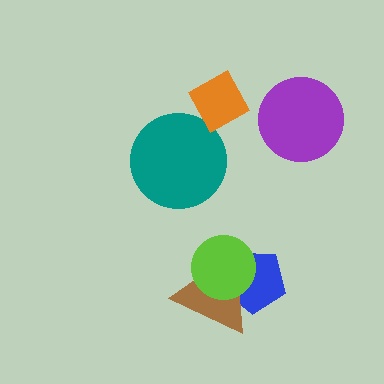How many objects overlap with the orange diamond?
0 objects overlap with the orange diamond.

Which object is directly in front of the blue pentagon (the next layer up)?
The brown triangle is directly in front of the blue pentagon.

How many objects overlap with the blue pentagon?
2 objects overlap with the blue pentagon.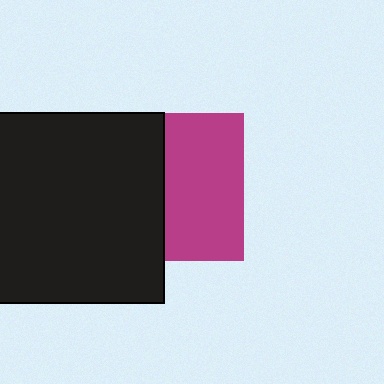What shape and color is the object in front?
The object in front is a black square.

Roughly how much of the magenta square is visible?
About half of it is visible (roughly 53%).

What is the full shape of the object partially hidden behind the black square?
The partially hidden object is a magenta square.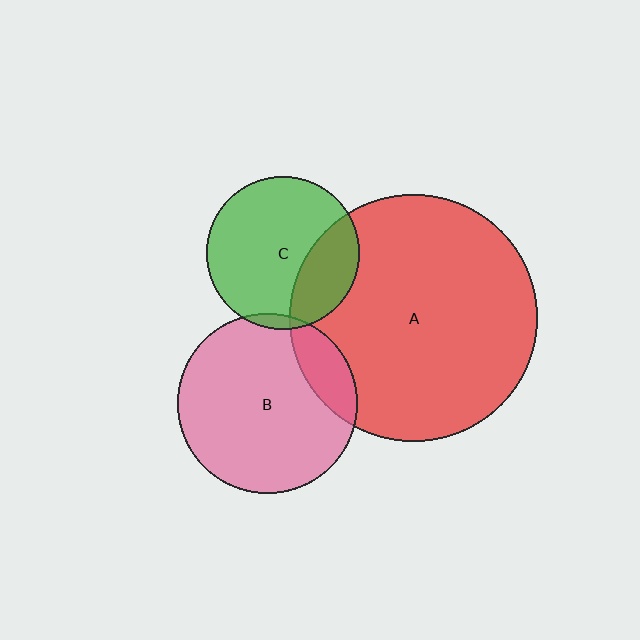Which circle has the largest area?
Circle A (red).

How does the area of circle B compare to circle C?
Approximately 1.4 times.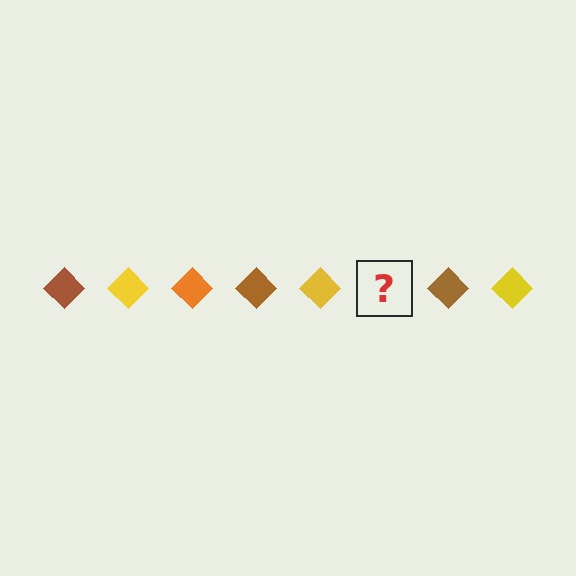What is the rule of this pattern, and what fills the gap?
The rule is that the pattern cycles through brown, yellow, orange diamonds. The gap should be filled with an orange diamond.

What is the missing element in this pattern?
The missing element is an orange diamond.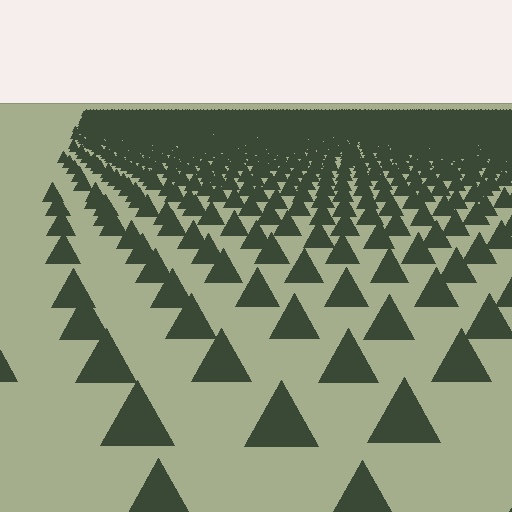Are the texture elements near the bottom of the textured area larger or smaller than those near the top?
Larger. Near the bottom, elements are closer to the viewer and appear at a bigger on-screen size.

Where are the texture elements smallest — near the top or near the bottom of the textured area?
Near the top.